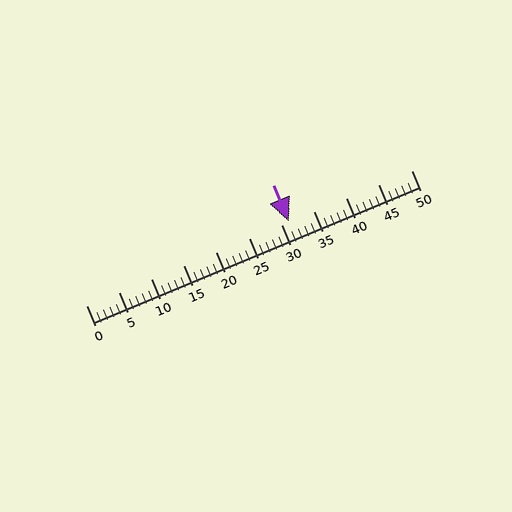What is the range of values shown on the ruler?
The ruler shows values from 0 to 50.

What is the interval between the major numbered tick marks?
The major tick marks are spaced 5 units apart.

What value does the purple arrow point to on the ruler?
The purple arrow points to approximately 31.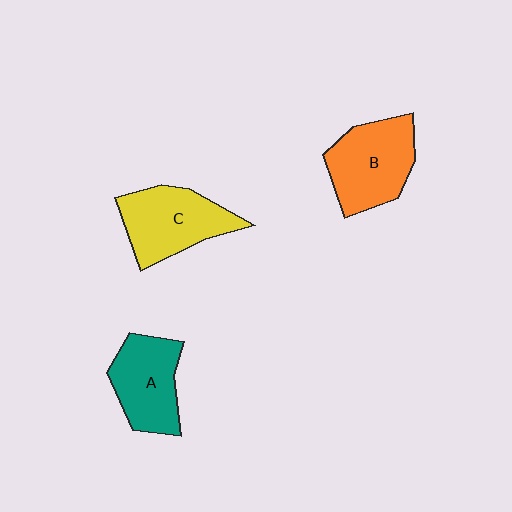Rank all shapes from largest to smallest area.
From largest to smallest: B (orange), C (yellow), A (teal).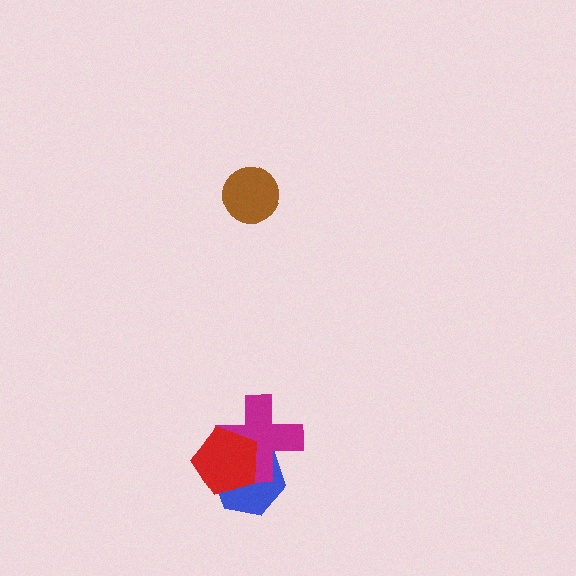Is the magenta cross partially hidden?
Yes, it is partially covered by another shape.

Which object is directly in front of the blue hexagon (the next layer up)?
The magenta cross is directly in front of the blue hexagon.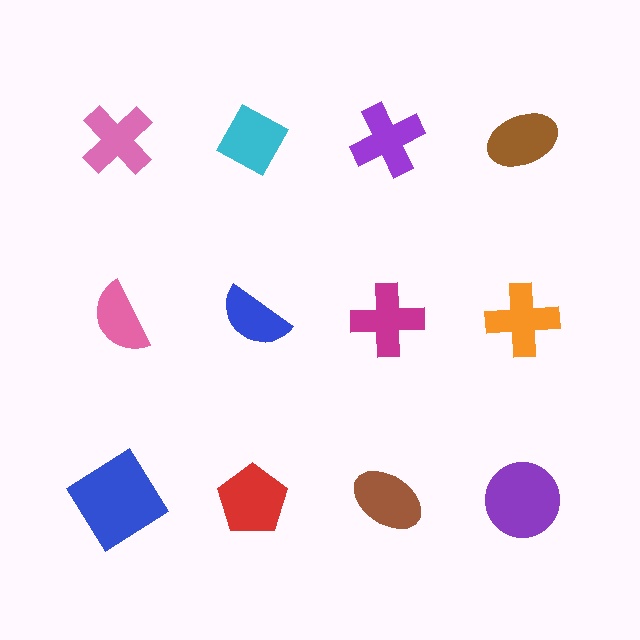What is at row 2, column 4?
An orange cross.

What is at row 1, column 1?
A pink cross.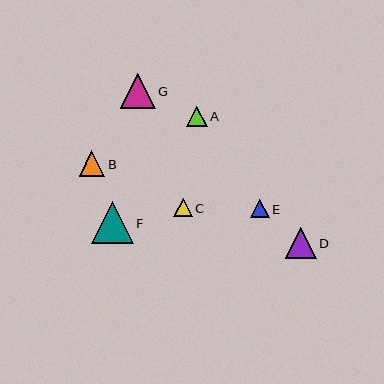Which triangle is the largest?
Triangle F is the largest with a size of approximately 42 pixels.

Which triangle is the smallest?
Triangle C is the smallest with a size of approximately 18 pixels.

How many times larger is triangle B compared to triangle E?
Triangle B is approximately 1.4 times the size of triangle E.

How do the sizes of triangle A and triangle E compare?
Triangle A and triangle E are approximately the same size.